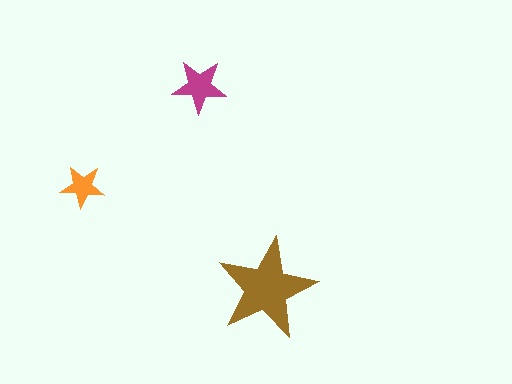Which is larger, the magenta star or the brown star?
The brown one.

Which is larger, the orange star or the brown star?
The brown one.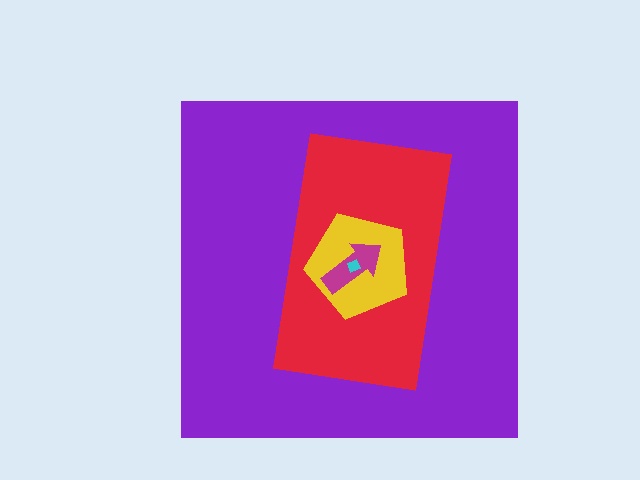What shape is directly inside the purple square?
The red rectangle.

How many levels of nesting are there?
5.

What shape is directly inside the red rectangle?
The yellow pentagon.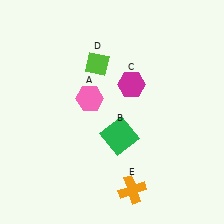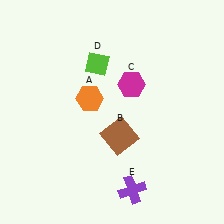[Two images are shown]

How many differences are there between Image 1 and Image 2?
There are 3 differences between the two images.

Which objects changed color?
A changed from pink to orange. B changed from green to brown. E changed from orange to purple.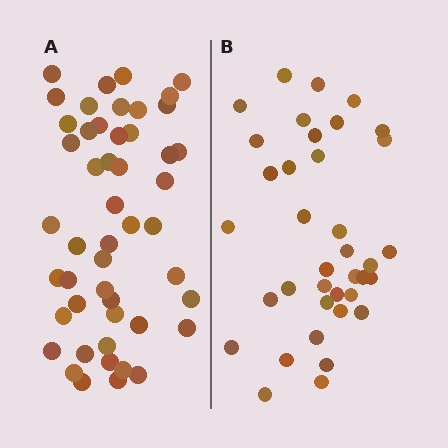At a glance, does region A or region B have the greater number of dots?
Region A (the left region) has more dots.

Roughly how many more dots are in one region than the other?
Region A has roughly 12 or so more dots than region B.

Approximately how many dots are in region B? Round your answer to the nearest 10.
About 40 dots. (The exact count is 37, which rounds to 40.)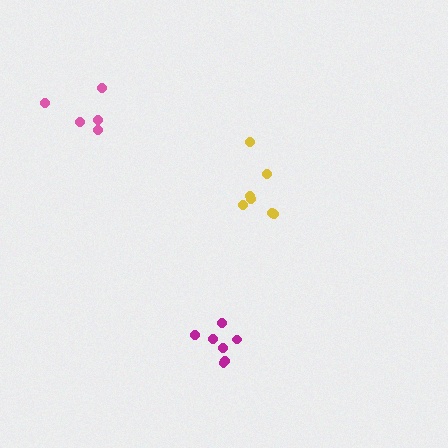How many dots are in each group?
Group 1: 7 dots, Group 2: 7 dots, Group 3: 5 dots (19 total).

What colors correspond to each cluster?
The clusters are colored: magenta, yellow, pink.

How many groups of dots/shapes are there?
There are 3 groups.